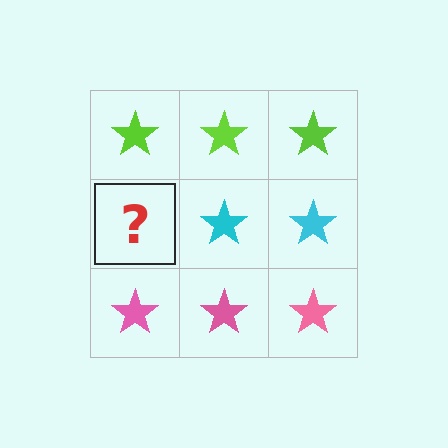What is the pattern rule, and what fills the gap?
The rule is that each row has a consistent color. The gap should be filled with a cyan star.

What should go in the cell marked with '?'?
The missing cell should contain a cyan star.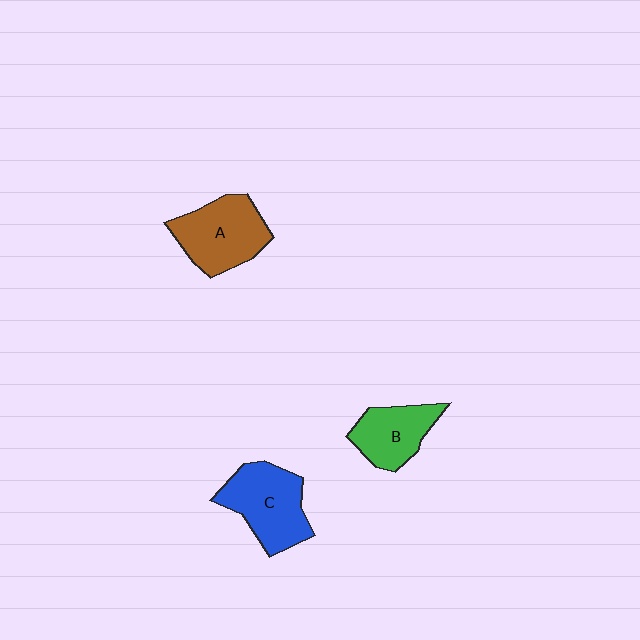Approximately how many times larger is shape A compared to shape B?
Approximately 1.3 times.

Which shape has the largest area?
Shape C (blue).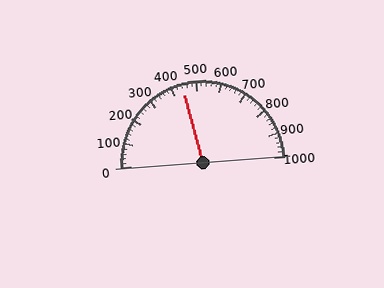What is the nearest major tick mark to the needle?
The nearest major tick mark is 400.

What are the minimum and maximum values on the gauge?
The gauge ranges from 0 to 1000.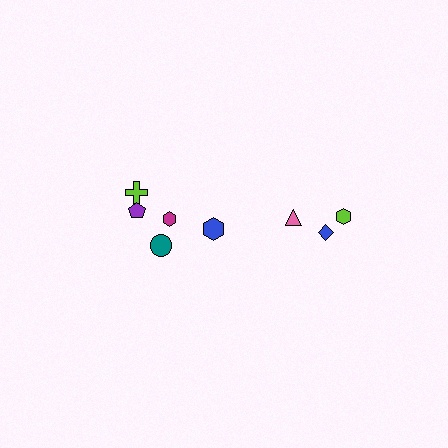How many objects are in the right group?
There are 3 objects.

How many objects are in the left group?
There are 5 objects.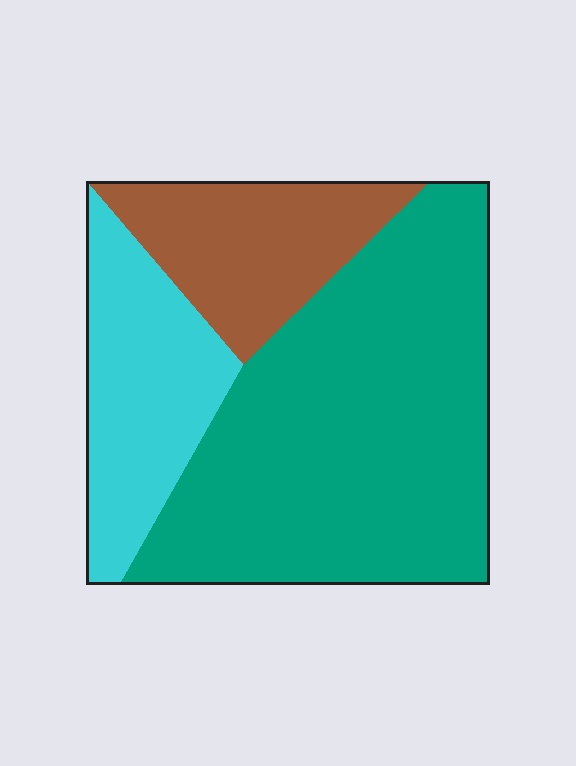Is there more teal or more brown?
Teal.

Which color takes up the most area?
Teal, at roughly 60%.